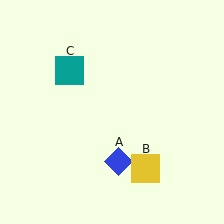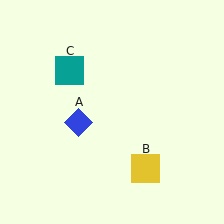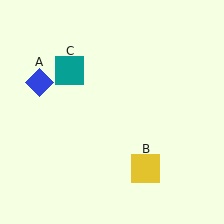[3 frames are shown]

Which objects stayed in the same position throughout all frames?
Yellow square (object B) and teal square (object C) remained stationary.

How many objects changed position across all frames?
1 object changed position: blue diamond (object A).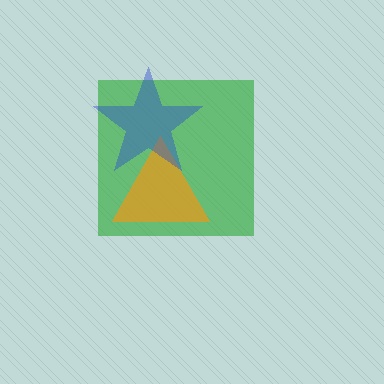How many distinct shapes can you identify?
There are 3 distinct shapes: a green square, an orange triangle, a blue star.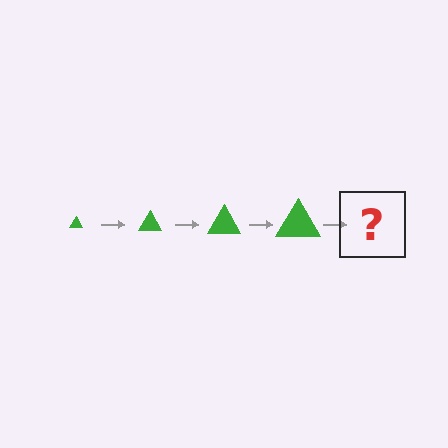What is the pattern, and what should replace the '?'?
The pattern is that the triangle gets progressively larger each step. The '?' should be a green triangle, larger than the previous one.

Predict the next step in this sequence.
The next step is a green triangle, larger than the previous one.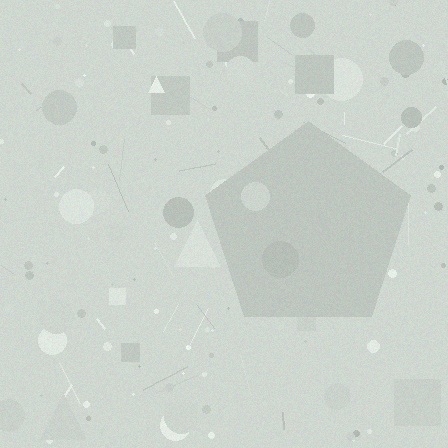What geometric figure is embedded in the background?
A pentagon is embedded in the background.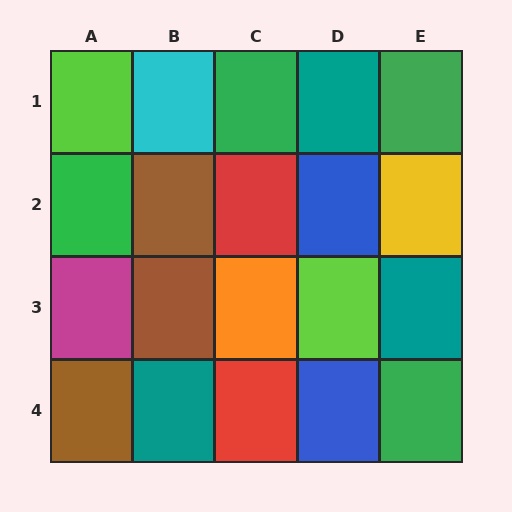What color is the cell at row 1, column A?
Lime.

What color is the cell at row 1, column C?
Green.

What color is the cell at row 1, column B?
Cyan.